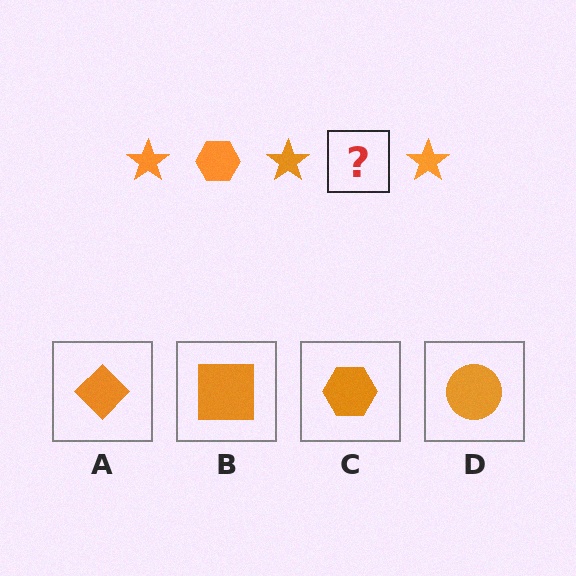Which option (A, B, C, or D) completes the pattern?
C.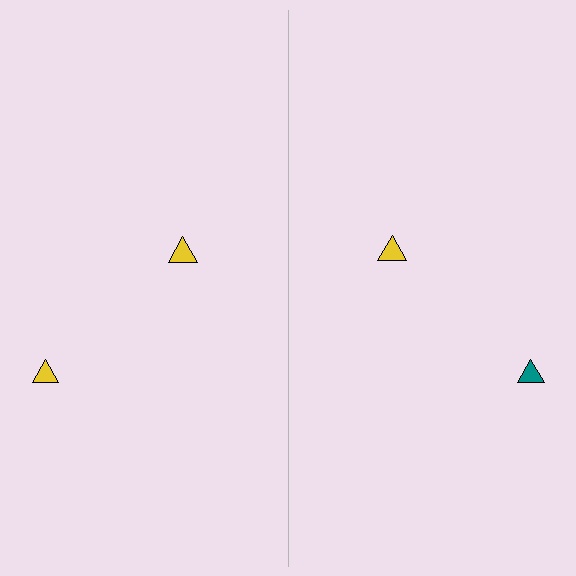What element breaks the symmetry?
The teal triangle on the right side breaks the symmetry — its mirror counterpart is yellow.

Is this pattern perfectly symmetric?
No, the pattern is not perfectly symmetric. The teal triangle on the right side breaks the symmetry — its mirror counterpart is yellow.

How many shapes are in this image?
There are 4 shapes in this image.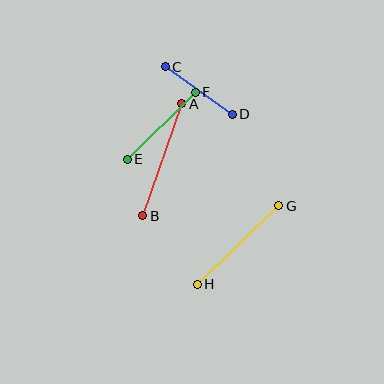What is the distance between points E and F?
The distance is approximately 96 pixels.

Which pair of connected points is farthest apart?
Points A and B are farthest apart.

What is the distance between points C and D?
The distance is approximately 82 pixels.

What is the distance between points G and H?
The distance is approximately 113 pixels.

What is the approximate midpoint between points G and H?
The midpoint is at approximately (238, 245) pixels.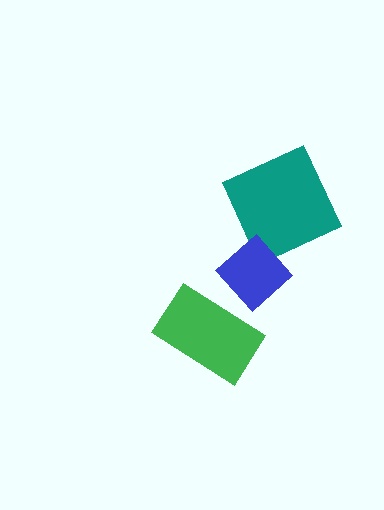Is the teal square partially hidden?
Yes, it is partially covered by another shape.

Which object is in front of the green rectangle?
The blue diamond is in front of the green rectangle.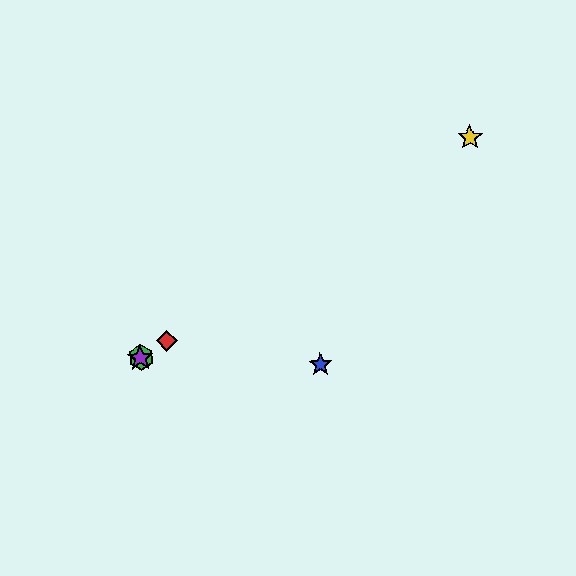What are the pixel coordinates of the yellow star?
The yellow star is at (470, 137).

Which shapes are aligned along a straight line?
The red diamond, the green hexagon, the yellow star, the purple star are aligned along a straight line.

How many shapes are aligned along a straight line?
4 shapes (the red diamond, the green hexagon, the yellow star, the purple star) are aligned along a straight line.